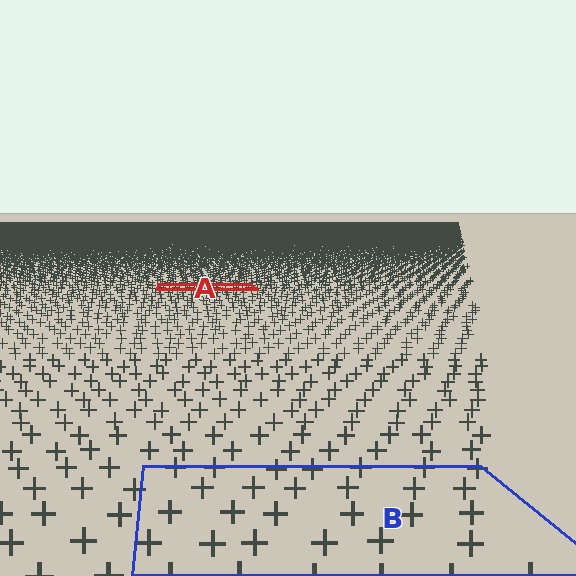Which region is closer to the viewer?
Region B is closer. The texture elements there are larger and more spread out.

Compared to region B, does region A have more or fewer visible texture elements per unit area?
Region A has more texture elements per unit area — they are packed more densely because it is farther away.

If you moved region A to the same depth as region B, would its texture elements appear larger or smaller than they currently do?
They would appear larger. At a closer depth, the same texture elements are projected at a bigger on-screen size.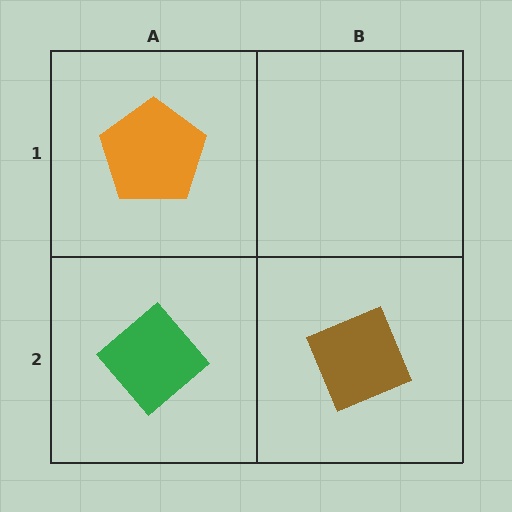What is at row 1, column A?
An orange pentagon.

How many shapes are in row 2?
2 shapes.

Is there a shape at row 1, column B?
No, that cell is empty.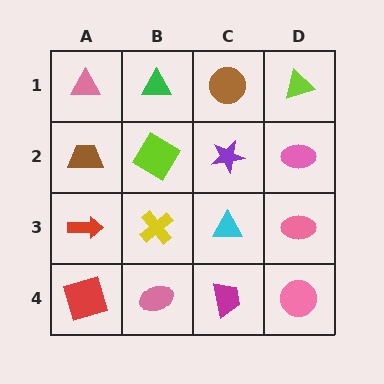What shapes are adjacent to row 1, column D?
A pink ellipse (row 2, column D), a brown circle (row 1, column C).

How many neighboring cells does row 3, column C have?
4.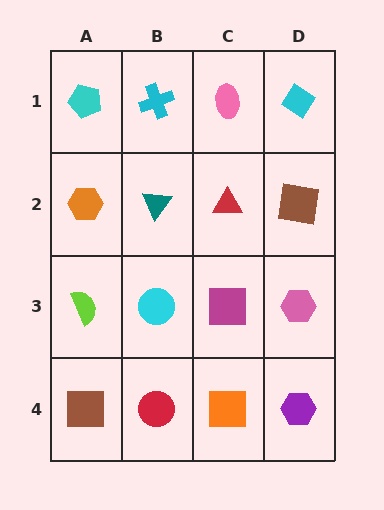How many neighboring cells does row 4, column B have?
3.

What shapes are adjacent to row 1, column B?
A teal triangle (row 2, column B), a cyan pentagon (row 1, column A), a pink ellipse (row 1, column C).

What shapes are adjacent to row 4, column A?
A lime semicircle (row 3, column A), a red circle (row 4, column B).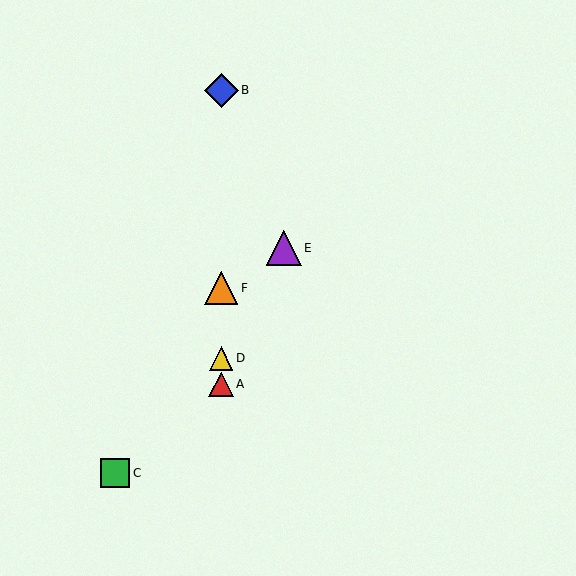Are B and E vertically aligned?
No, B is at x≈221 and E is at x≈284.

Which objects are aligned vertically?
Objects A, B, D, F are aligned vertically.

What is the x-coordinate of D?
Object D is at x≈221.